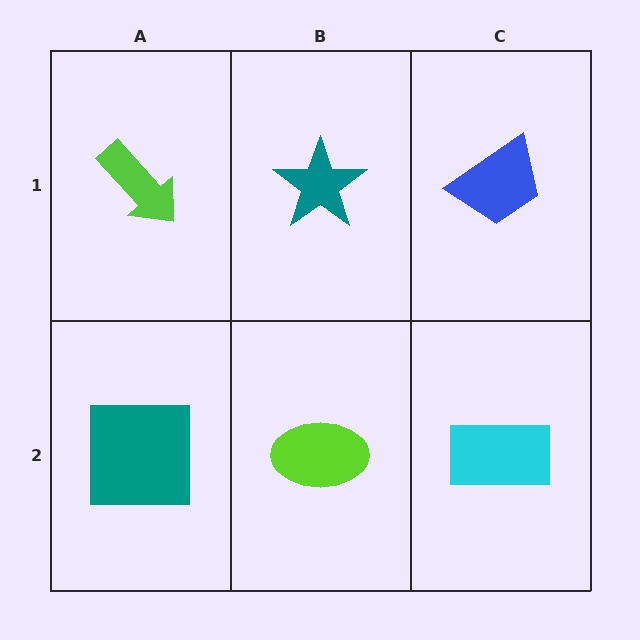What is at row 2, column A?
A teal square.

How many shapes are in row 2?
3 shapes.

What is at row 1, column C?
A blue trapezoid.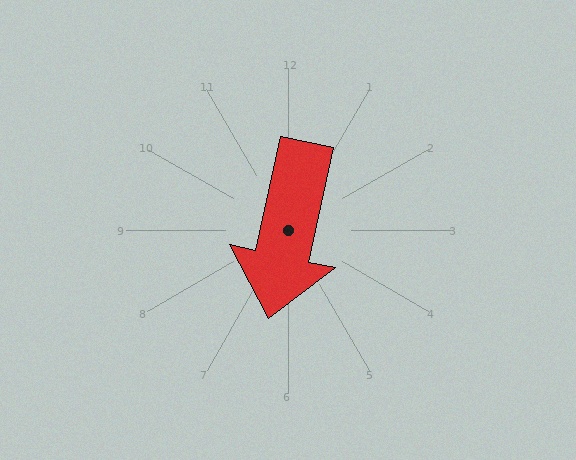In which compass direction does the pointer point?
South.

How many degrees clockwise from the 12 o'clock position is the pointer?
Approximately 192 degrees.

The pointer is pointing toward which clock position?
Roughly 6 o'clock.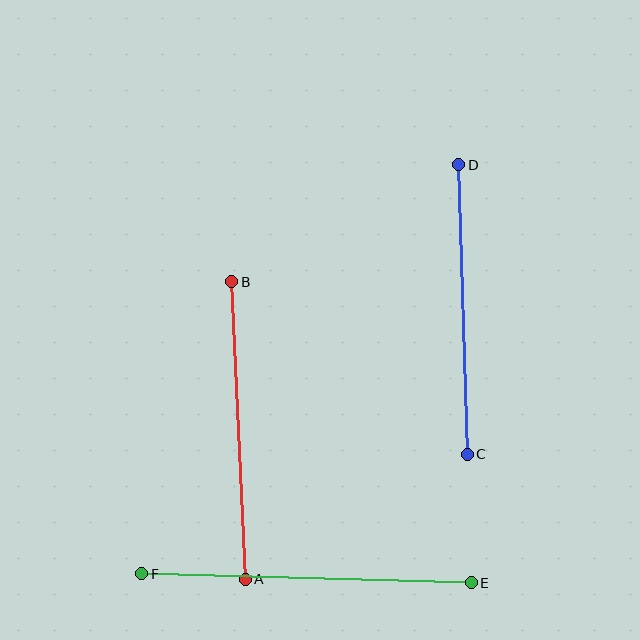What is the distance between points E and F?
The distance is approximately 330 pixels.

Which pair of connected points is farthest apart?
Points E and F are farthest apart.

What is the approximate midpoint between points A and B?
The midpoint is at approximately (238, 430) pixels.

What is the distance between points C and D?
The distance is approximately 290 pixels.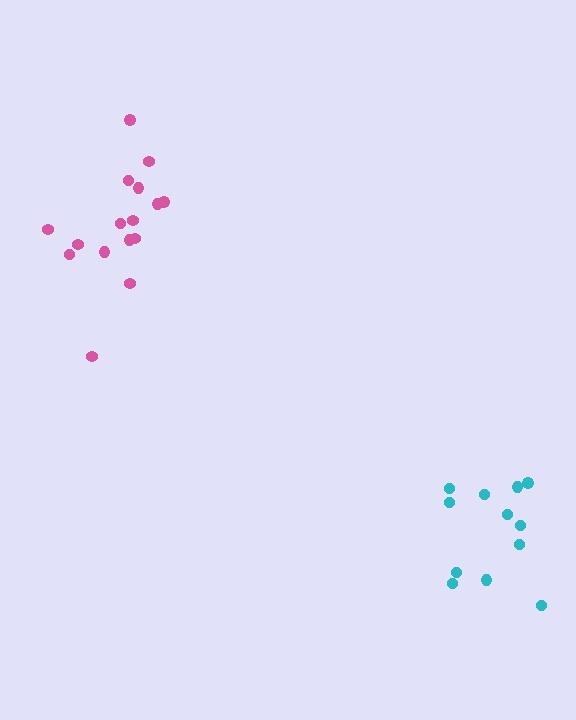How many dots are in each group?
Group 1: 16 dots, Group 2: 12 dots (28 total).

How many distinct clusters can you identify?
There are 2 distinct clusters.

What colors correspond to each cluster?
The clusters are colored: pink, cyan.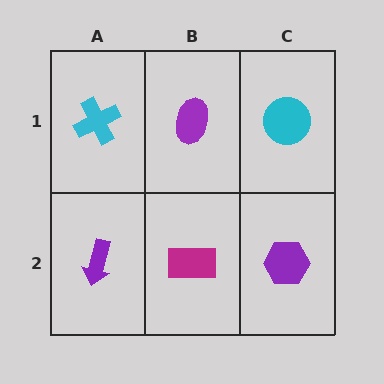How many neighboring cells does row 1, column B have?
3.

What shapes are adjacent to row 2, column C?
A cyan circle (row 1, column C), a magenta rectangle (row 2, column B).